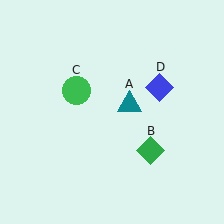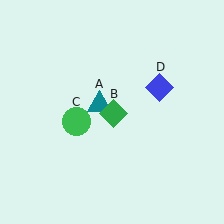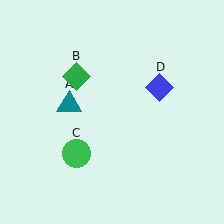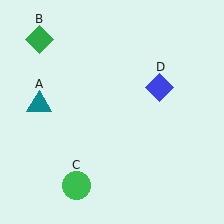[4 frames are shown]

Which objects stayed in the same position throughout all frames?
Blue diamond (object D) remained stationary.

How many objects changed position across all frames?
3 objects changed position: teal triangle (object A), green diamond (object B), green circle (object C).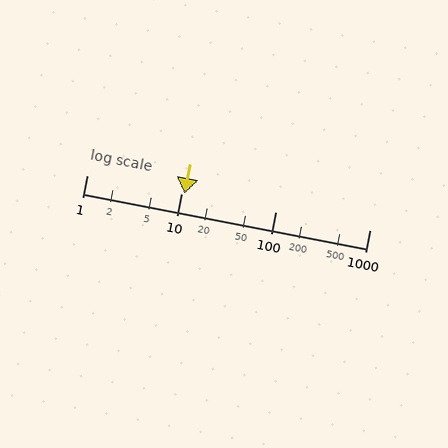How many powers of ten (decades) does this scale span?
The scale spans 3 decades, from 1 to 1000.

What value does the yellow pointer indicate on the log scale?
The pointer indicates approximately 11.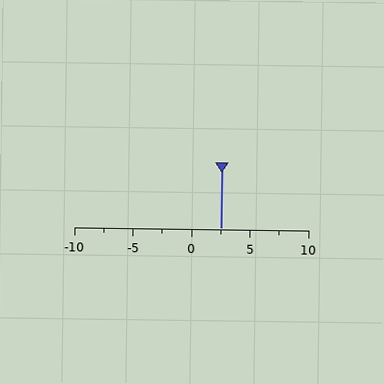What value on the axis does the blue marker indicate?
The marker indicates approximately 2.5.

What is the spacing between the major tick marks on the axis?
The major ticks are spaced 5 apart.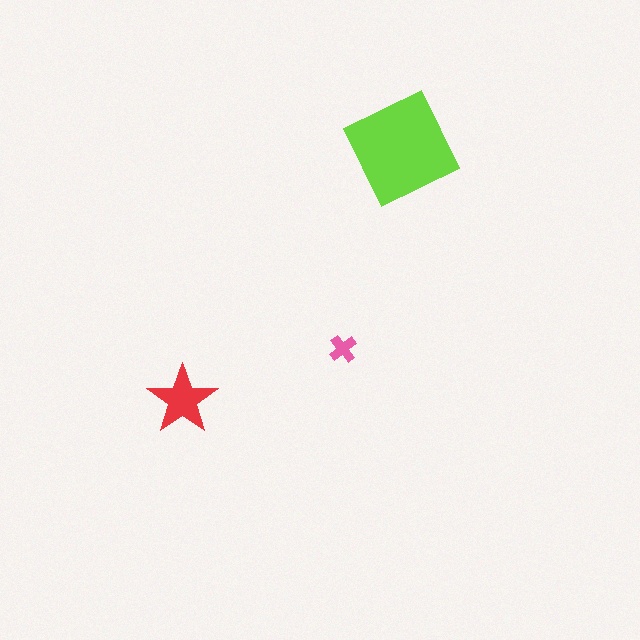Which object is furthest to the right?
The lime diamond is rightmost.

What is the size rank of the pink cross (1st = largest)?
3rd.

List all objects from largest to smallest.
The lime diamond, the red star, the pink cross.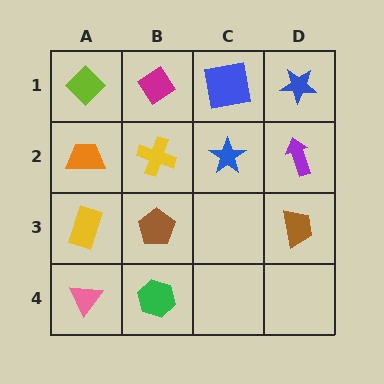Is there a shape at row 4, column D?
No, that cell is empty.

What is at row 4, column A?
A pink triangle.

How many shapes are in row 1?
4 shapes.